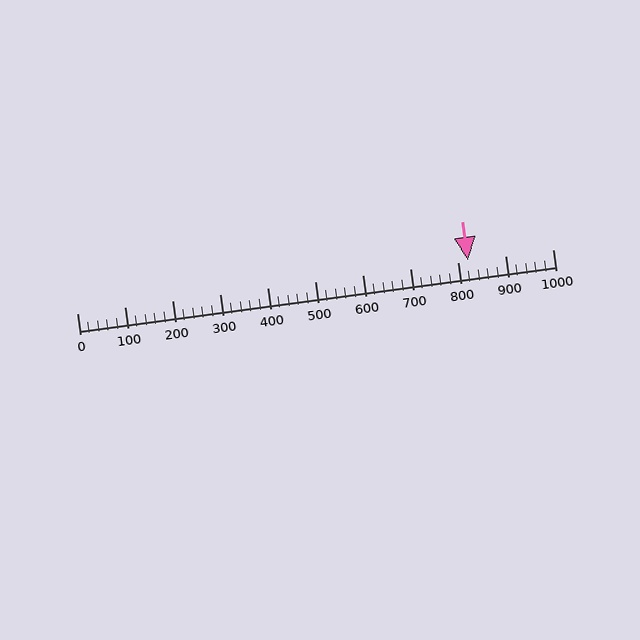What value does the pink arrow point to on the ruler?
The pink arrow points to approximately 822.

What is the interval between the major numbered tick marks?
The major tick marks are spaced 100 units apart.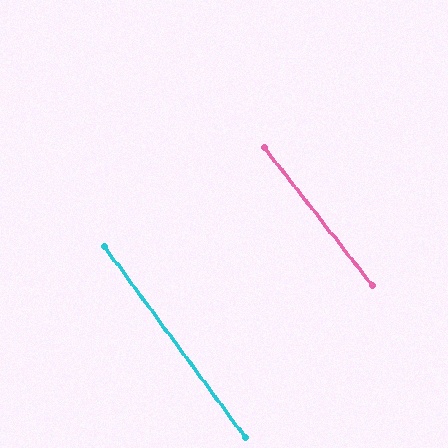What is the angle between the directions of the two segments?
Approximately 1 degree.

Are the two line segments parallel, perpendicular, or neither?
Parallel — their directions differ by only 1.5°.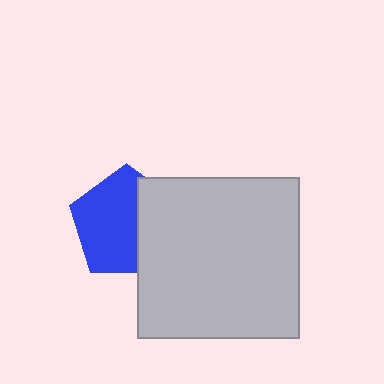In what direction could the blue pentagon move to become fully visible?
The blue pentagon could move left. That would shift it out from behind the light gray square entirely.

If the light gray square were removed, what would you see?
You would see the complete blue pentagon.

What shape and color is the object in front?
The object in front is a light gray square.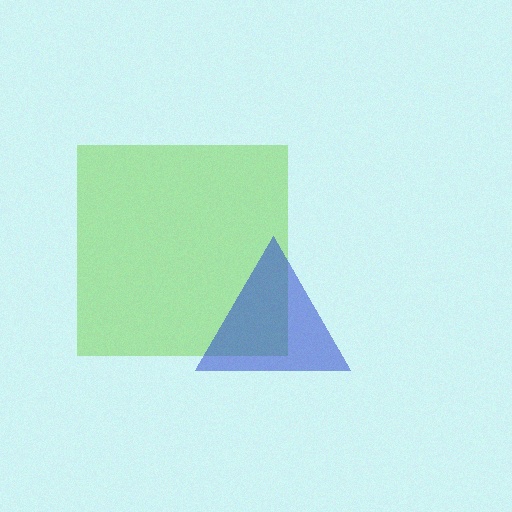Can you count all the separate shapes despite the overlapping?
Yes, there are 2 separate shapes.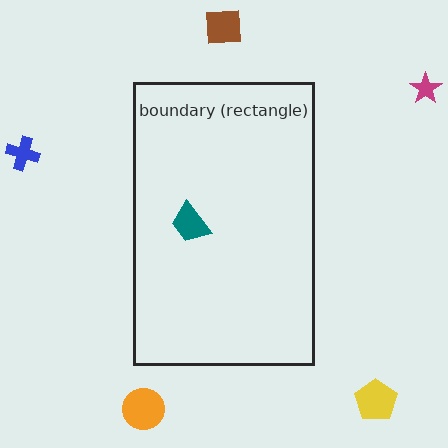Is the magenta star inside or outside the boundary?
Outside.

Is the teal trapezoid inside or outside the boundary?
Inside.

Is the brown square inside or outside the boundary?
Outside.